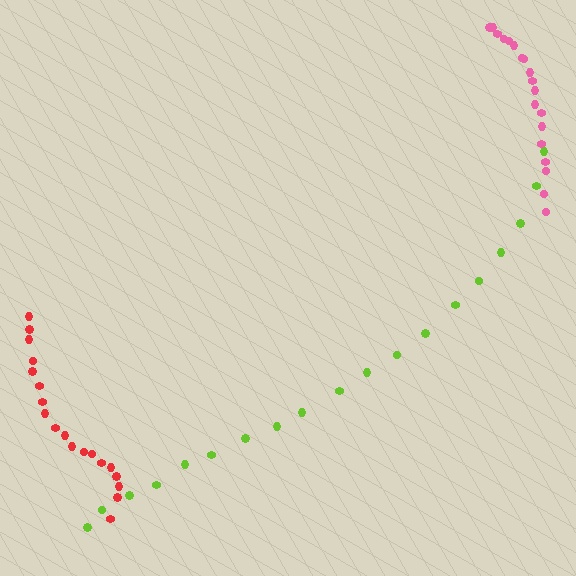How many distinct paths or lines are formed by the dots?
There are 3 distinct paths.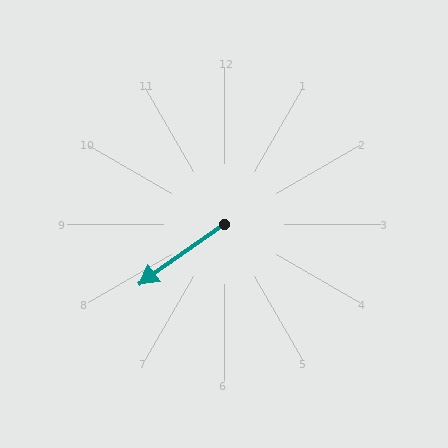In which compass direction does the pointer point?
Southwest.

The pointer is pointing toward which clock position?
Roughly 8 o'clock.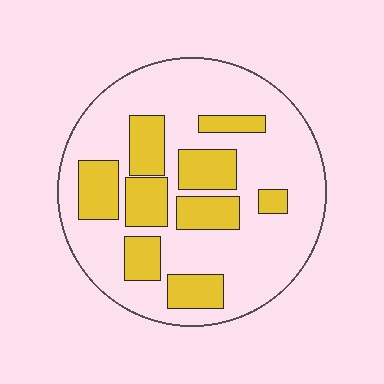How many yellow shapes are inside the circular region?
9.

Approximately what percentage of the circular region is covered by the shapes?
Approximately 30%.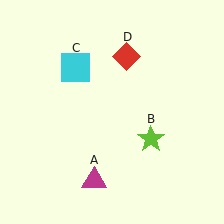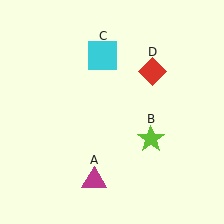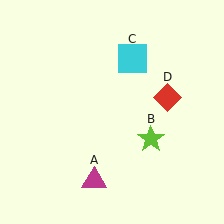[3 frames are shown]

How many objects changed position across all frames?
2 objects changed position: cyan square (object C), red diamond (object D).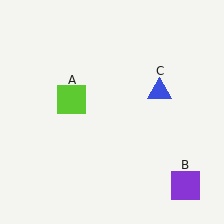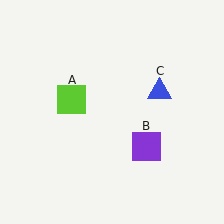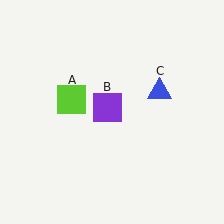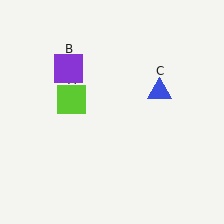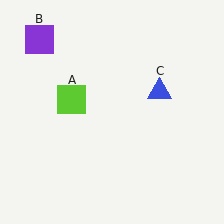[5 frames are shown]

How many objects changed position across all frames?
1 object changed position: purple square (object B).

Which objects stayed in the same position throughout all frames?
Lime square (object A) and blue triangle (object C) remained stationary.